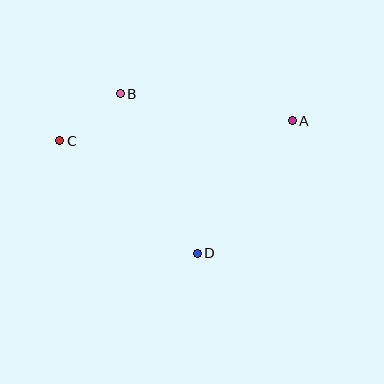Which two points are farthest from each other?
Points A and C are farthest from each other.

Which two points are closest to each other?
Points B and C are closest to each other.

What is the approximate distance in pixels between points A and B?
The distance between A and B is approximately 174 pixels.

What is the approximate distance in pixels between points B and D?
The distance between B and D is approximately 177 pixels.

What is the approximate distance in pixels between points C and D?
The distance between C and D is approximately 178 pixels.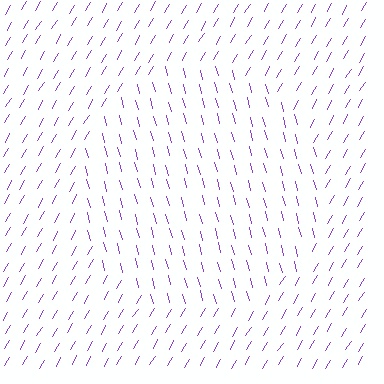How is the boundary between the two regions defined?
The boundary is defined purely by a change in line orientation (approximately 45 degrees difference). All lines are the same color and thickness.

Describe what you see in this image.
The image is filled with small purple line segments. A circle region in the image has lines oriented differently from the surrounding lines, creating a visible texture boundary.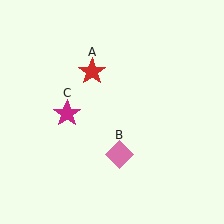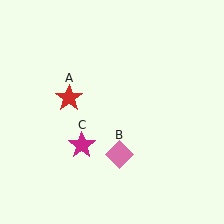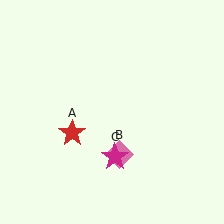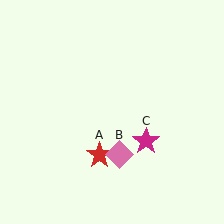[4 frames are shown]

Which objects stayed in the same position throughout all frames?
Pink diamond (object B) remained stationary.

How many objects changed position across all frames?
2 objects changed position: red star (object A), magenta star (object C).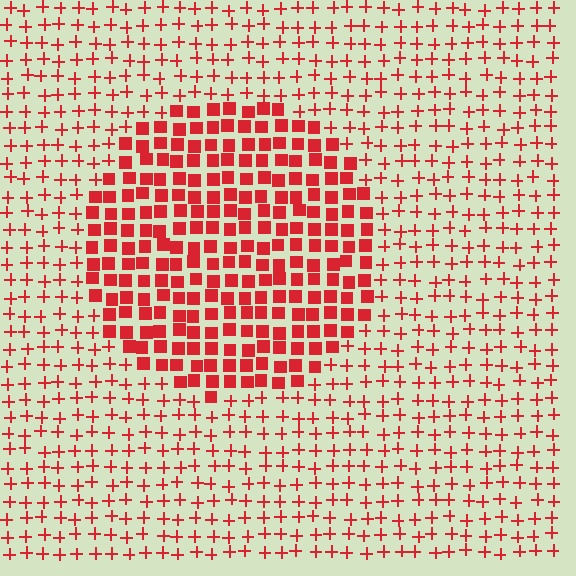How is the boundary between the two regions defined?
The boundary is defined by a change in element shape: squares inside vs. plus signs outside. All elements share the same color and spacing.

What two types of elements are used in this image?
The image uses squares inside the circle region and plus signs outside it.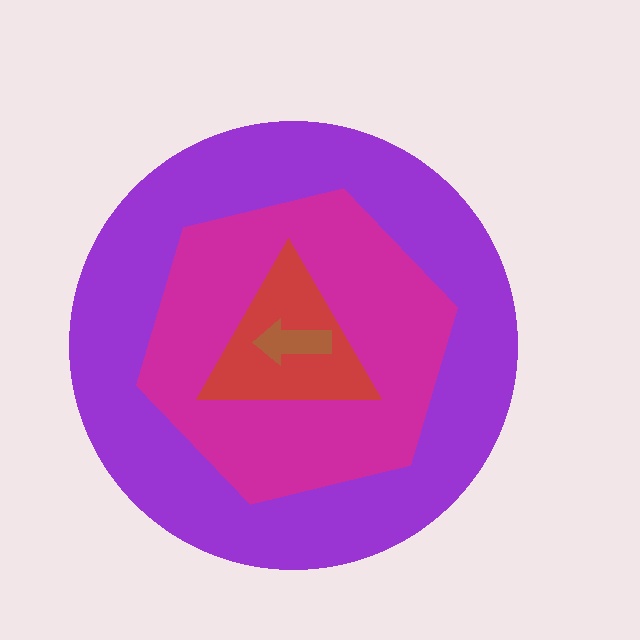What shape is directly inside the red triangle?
The brown arrow.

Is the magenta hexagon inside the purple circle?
Yes.